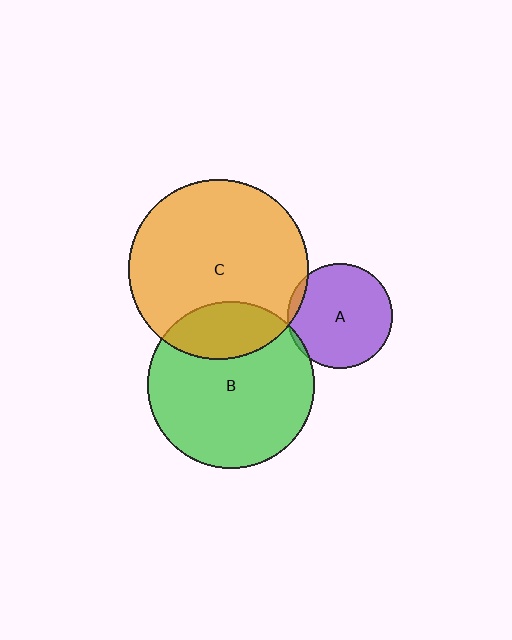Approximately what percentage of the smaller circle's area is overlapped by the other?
Approximately 25%.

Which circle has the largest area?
Circle C (orange).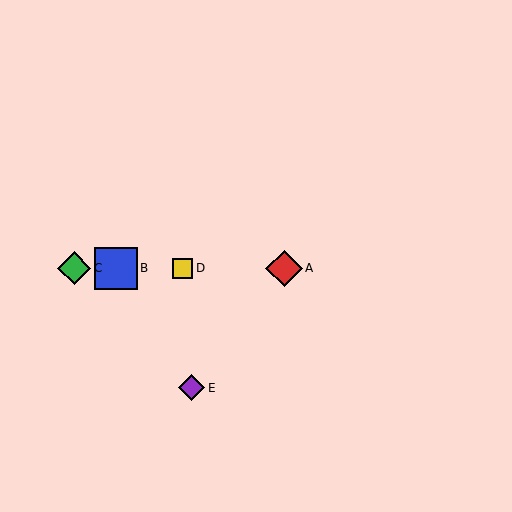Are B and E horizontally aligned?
No, B is at y≈268 and E is at y≈388.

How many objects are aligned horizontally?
4 objects (A, B, C, D) are aligned horizontally.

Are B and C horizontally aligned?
Yes, both are at y≈268.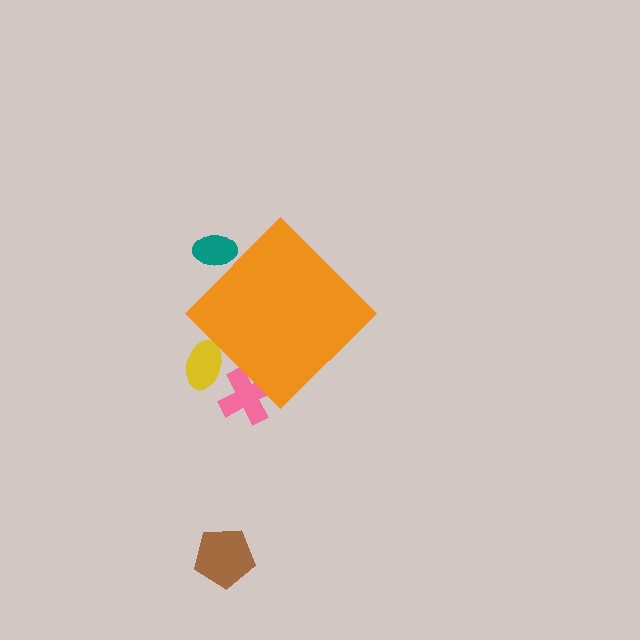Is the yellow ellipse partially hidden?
Yes, the yellow ellipse is partially hidden behind the orange diamond.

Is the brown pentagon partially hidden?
No, the brown pentagon is fully visible.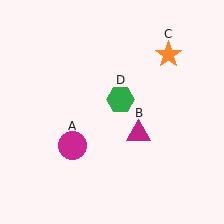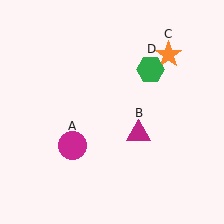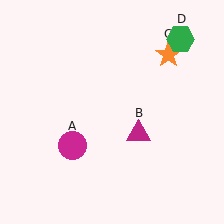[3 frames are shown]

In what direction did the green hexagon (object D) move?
The green hexagon (object D) moved up and to the right.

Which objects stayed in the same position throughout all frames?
Magenta circle (object A) and magenta triangle (object B) and orange star (object C) remained stationary.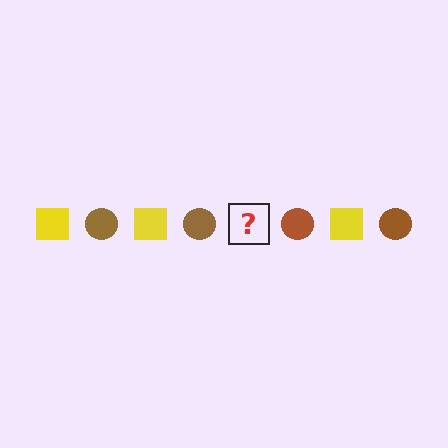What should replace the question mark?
The question mark should be replaced with a yellow square.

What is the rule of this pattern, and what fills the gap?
The rule is that the pattern alternates between yellow square and brown circle. The gap should be filled with a yellow square.